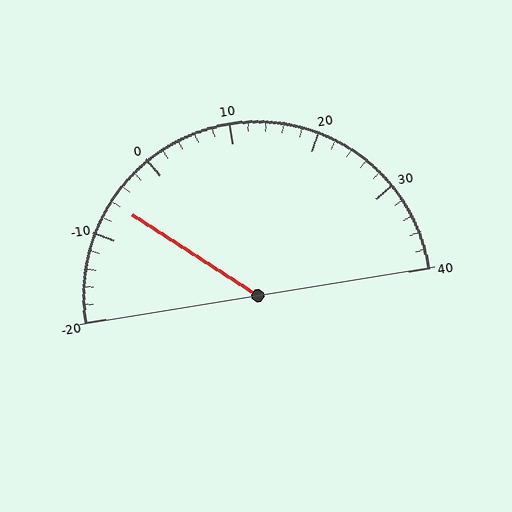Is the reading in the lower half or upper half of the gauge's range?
The reading is in the lower half of the range (-20 to 40).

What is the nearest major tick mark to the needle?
The nearest major tick mark is -10.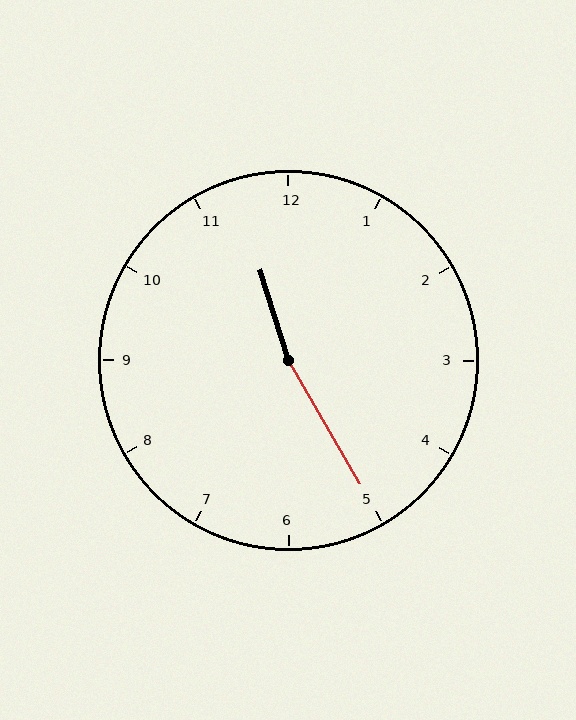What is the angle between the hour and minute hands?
Approximately 168 degrees.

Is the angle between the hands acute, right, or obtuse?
It is obtuse.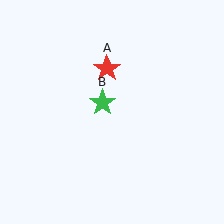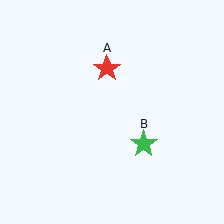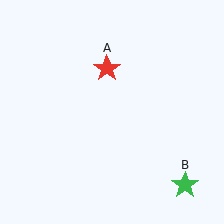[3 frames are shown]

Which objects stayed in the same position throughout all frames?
Red star (object A) remained stationary.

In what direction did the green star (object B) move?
The green star (object B) moved down and to the right.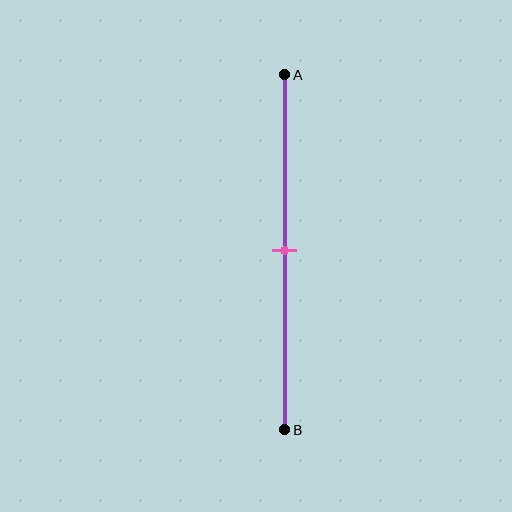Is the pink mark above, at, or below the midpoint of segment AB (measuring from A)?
The pink mark is approximately at the midpoint of segment AB.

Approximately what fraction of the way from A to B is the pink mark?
The pink mark is approximately 50% of the way from A to B.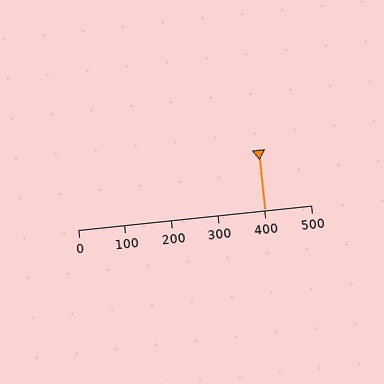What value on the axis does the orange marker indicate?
The marker indicates approximately 400.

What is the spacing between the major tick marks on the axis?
The major ticks are spaced 100 apart.